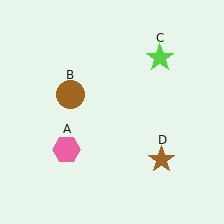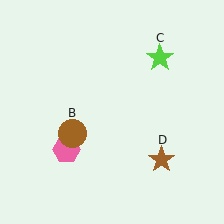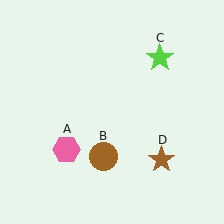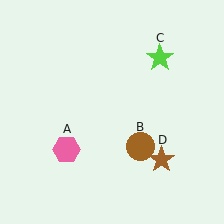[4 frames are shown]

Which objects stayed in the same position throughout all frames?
Pink hexagon (object A) and lime star (object C) and brown star (object D) remained stationary.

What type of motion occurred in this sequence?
The brown circle (object B) rotated counterclockwise around the center of the scene.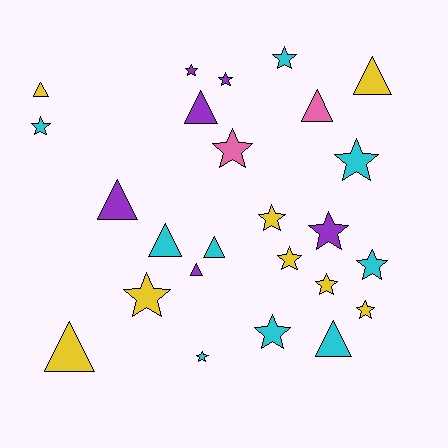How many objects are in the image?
There are 25 objects.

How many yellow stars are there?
There are 5 yellow stars.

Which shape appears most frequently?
Star, with 15 objects.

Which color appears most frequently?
Cyan, with 9 objects.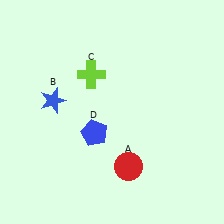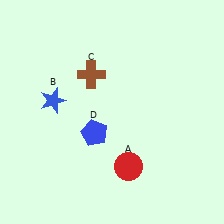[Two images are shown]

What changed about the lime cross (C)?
In Image 1, C is lime. In Image 2, it changed to brown.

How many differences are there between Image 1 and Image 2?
There is 1 difference between the two images.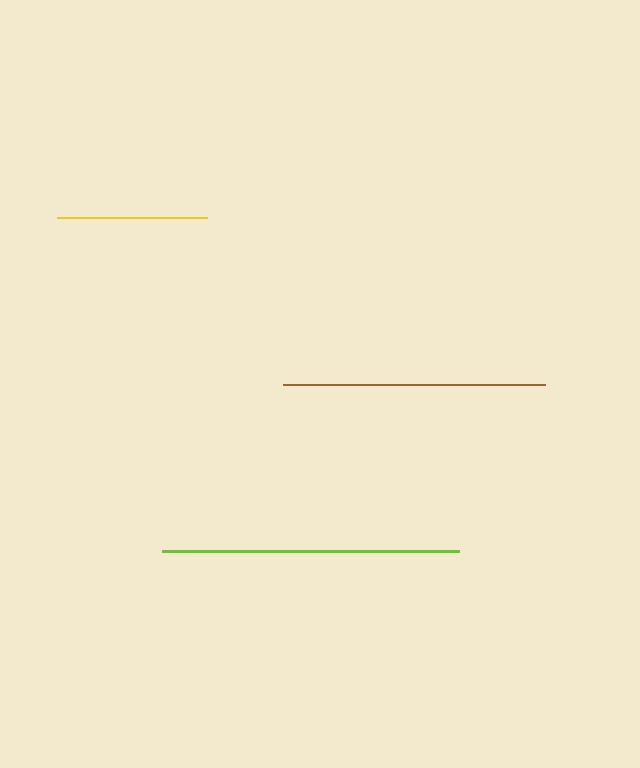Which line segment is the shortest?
The yellow line is the shortest at approximately 150 pixels.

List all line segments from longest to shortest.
From longest to shortest: lime, brown, yellow.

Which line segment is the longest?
The lime line is the longest at approximately 297 pixels.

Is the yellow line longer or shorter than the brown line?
The brown line is longer than the yellow line.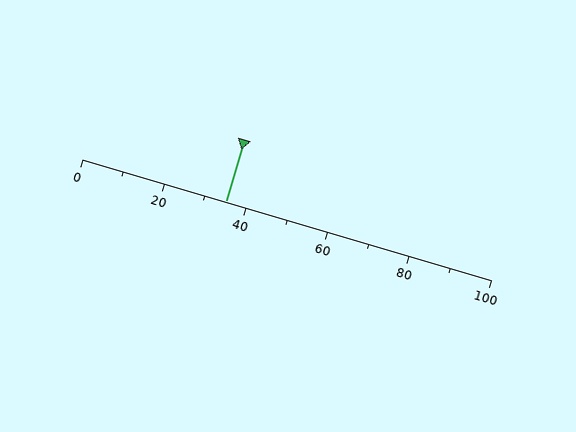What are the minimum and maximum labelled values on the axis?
The axis runs from 0 to 100.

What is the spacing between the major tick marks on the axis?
The major ticks are spaced 20 apart.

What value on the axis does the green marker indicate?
The marker indicates approximately 35.